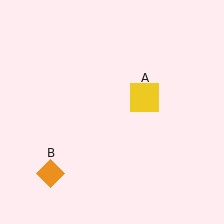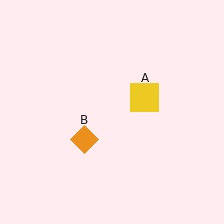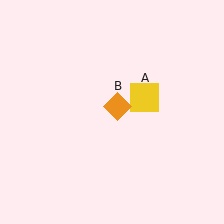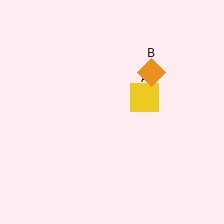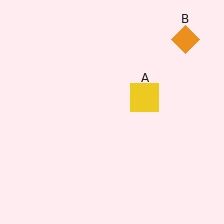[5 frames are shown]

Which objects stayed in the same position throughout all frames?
Yellow square (object A) remained stationary.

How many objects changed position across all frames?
1 object changed position: orange diamond (object B).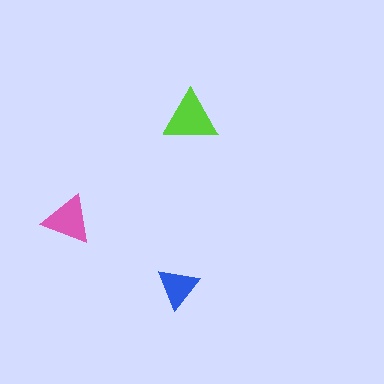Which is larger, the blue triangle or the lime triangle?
The lime one.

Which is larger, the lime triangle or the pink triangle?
The lime one.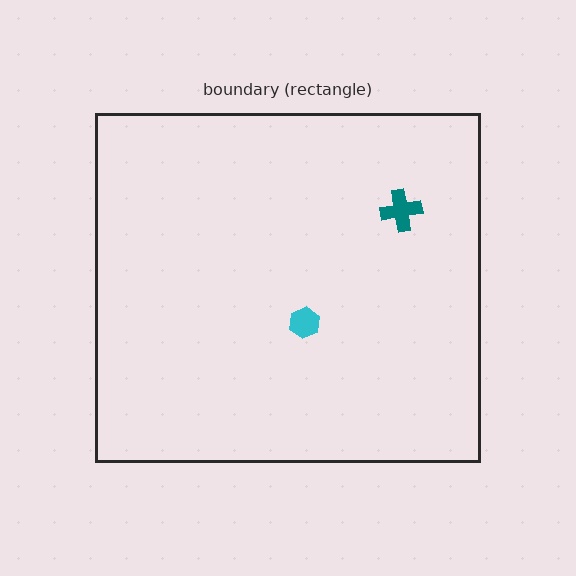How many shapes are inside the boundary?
2 inside, 0 outside.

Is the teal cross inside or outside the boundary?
Inside.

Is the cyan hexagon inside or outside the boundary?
Inside.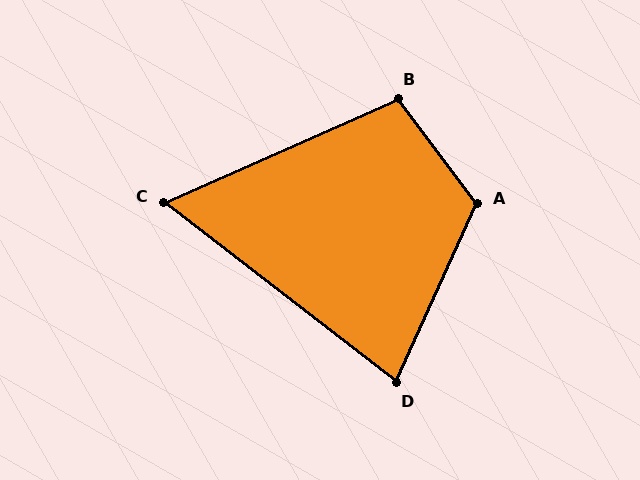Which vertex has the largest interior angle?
A, at approximately 119 degrees.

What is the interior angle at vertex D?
Approximately 77 degrees (acute).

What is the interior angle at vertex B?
Approximately 103 degrees (obtuse).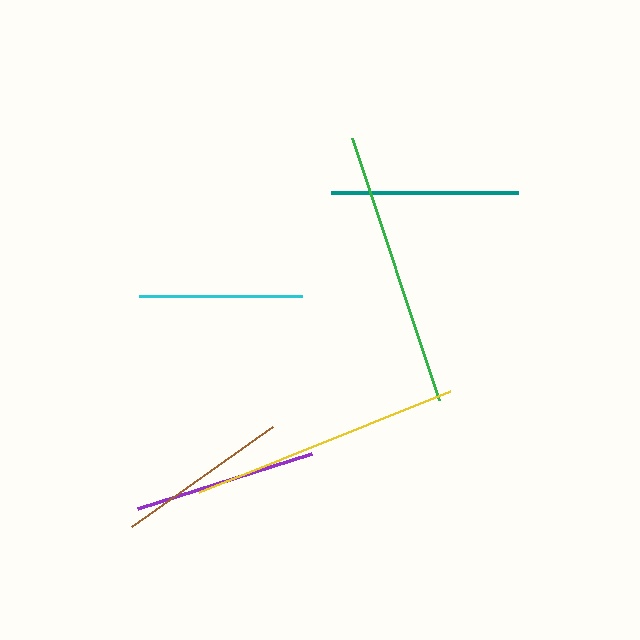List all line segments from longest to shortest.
From longest to shortest: green, yellow, teal, purple, brown, cyan.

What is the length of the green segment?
The green segment is approximately 276 pixels long.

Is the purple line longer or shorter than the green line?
The green line is longer than the purple line.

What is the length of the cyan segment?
The cyan segment is approximately 163 pixels long.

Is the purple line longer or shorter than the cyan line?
The purple line is longer than the cyan line.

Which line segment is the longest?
The green line is the longest at approximately 276 pixels.